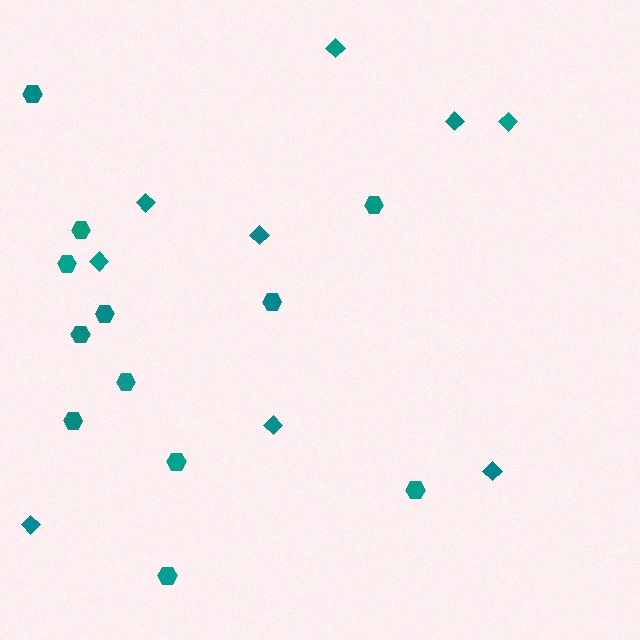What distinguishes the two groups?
There are 2 groups: one group of diamonds (9) and one group of hexagons (12).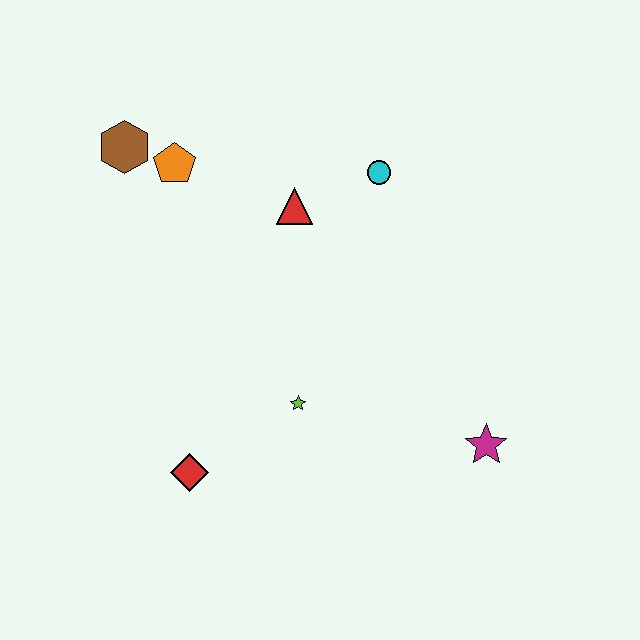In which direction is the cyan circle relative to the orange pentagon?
The cyan circle is to the right of the orange pentagon.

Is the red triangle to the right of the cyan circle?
No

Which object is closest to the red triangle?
The cyan circle is closest to the red triangle.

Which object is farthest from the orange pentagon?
The magenta star is farthest from the orange pentagon.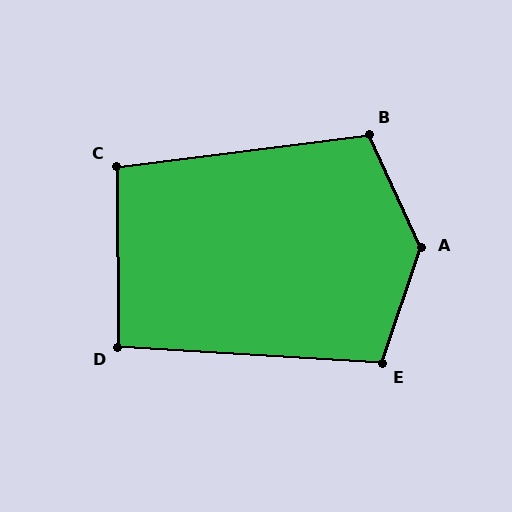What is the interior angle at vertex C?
Approximately 97 degrees (obtuse).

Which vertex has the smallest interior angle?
D, at approximately 94 degrees.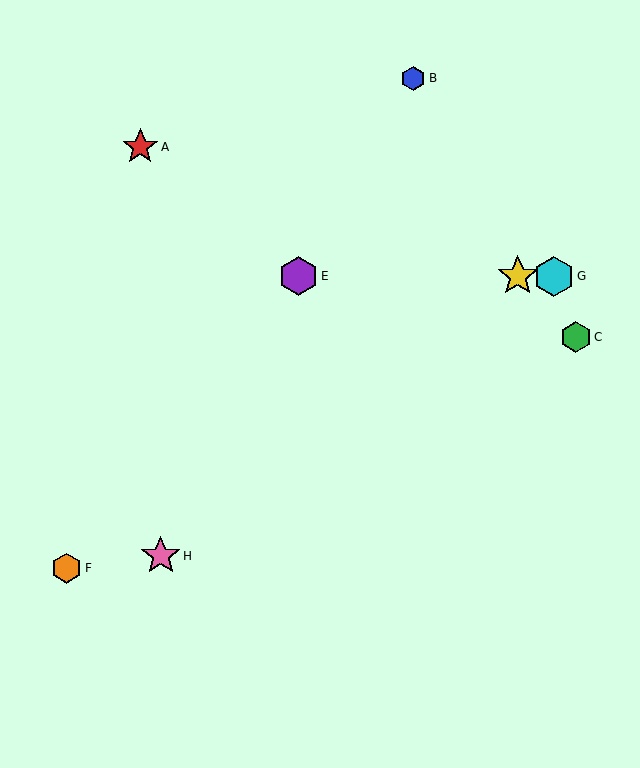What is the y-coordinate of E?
Object E is at y≈276.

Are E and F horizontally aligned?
No, E is at y≈276 and F is at y≈568.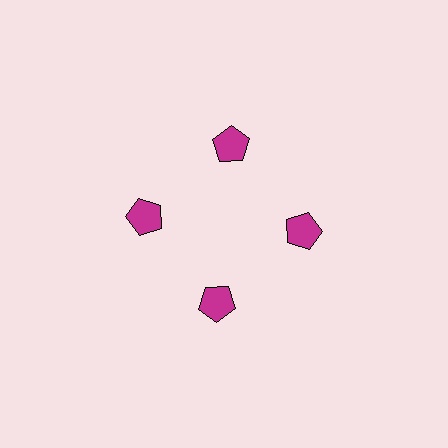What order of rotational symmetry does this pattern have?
This pattern has 4-fold rotational symmetry.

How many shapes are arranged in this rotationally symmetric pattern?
There are 4 shapes, arranged in 4 groups of 1.